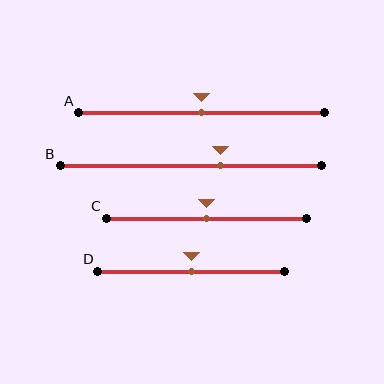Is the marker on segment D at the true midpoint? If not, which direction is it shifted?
Yes, the marker on segment D is at the true midpoint.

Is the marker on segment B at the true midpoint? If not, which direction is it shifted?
No, the marker on segment B is shifted to the right by about 11% of the segment length.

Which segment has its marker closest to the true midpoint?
Segment A has its marker closest to the true midpoint.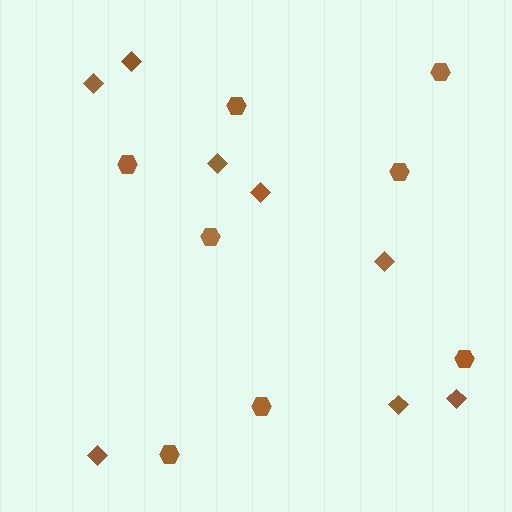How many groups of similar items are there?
There are 2 groups: one group of diamonds (8) and one group of hexagons (8).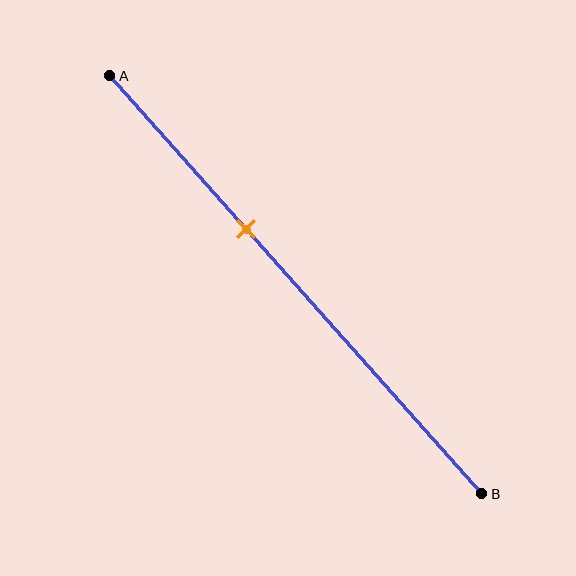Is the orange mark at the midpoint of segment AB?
No, the mark is at about 35% from A, not at the 50% midpoint.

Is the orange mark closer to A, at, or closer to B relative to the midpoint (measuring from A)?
The orange mark is closer to point A than the midpoint of segment AB.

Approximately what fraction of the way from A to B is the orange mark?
The orange mark is approximately 35% of the way from A to B.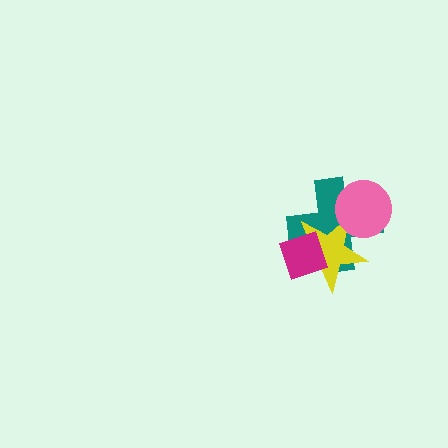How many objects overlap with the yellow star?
3 objects overlap with the yellow star.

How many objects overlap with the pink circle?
2 objects overlap with the pink circle.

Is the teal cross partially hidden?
Yes, it is partially covered by another shape.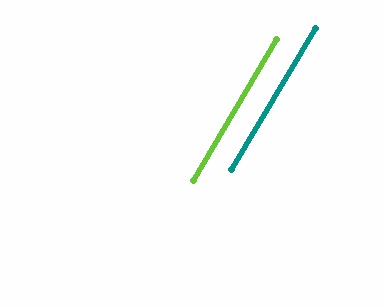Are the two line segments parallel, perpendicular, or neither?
Parallel — their directions differ by only 0.4°.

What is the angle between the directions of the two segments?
Approximately 0 degrees.